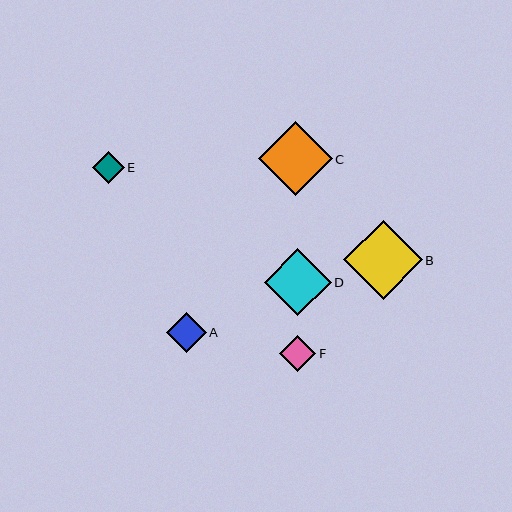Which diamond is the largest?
Diamond B is the largest with a size of approximately 78 pixels.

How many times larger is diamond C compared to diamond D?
Diamond C is approximately 1.1 times the size of diamond D.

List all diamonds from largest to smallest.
From largest to smallest: B, C, D, A, F, E.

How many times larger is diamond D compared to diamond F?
Diamond D is approximately 1.8 times the size of diamond F.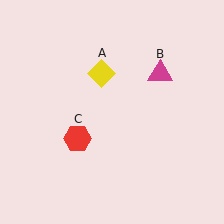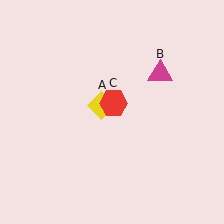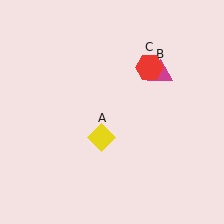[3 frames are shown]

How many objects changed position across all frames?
2 objects changed position: yellow diamond (object A), red hexagon (object C).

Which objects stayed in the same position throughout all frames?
Magenta triangle (object B) remained stationary.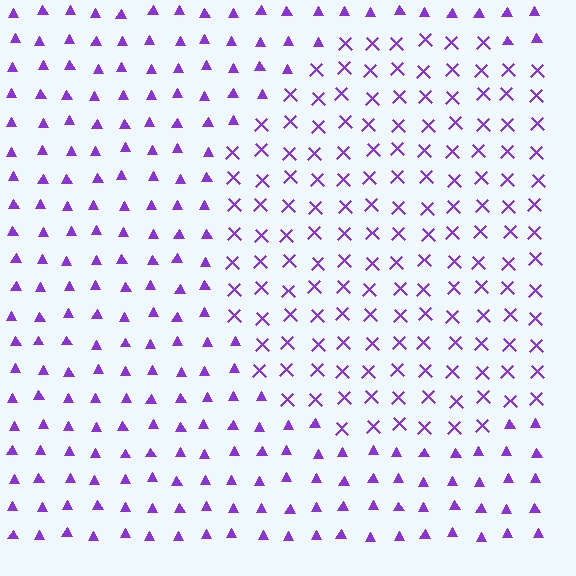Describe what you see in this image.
The image is filled with small purple elements arranged in a uniform grid. A circle-shaped region contains X marks, while the surrounding area contains triangles. The boundary is defined purely by the change in element shape.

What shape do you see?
I see a circle.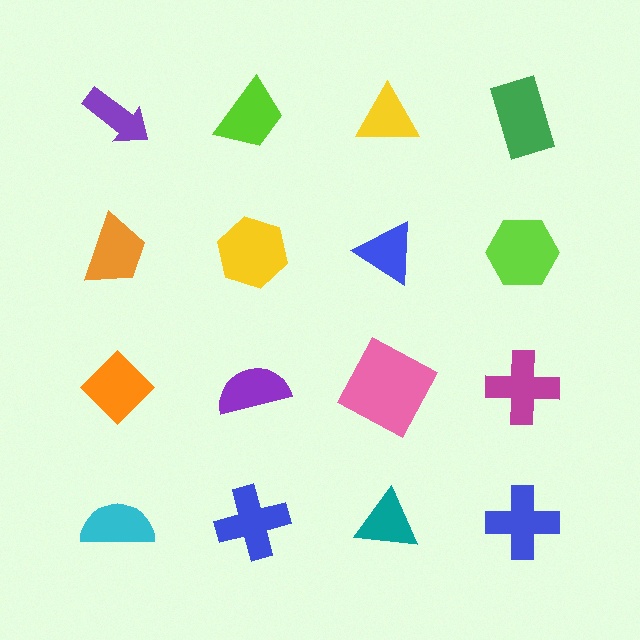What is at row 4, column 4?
A blue cross.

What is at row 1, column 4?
A green rectangle.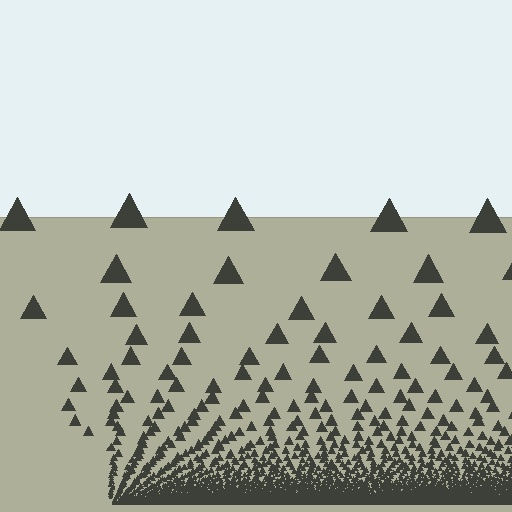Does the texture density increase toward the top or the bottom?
Density increases toward the bottom.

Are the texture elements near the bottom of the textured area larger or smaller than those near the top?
Smaller. The gradient is inverted — elements near the bottom are smaller and denser.